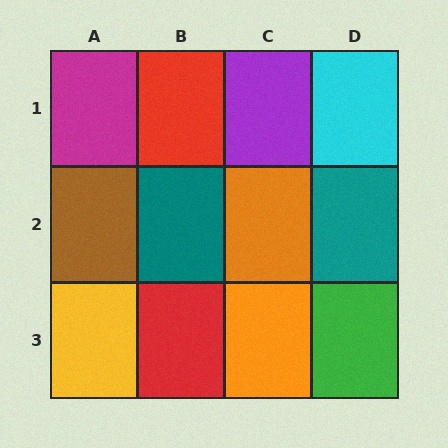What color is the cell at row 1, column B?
Red.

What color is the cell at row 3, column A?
Yellow.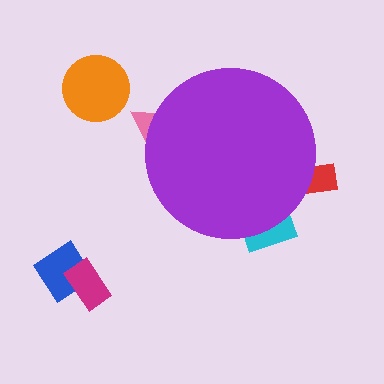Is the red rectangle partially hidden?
Yes, the red rectangle is partially hidden behind the purple circle.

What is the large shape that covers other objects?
A purple circle.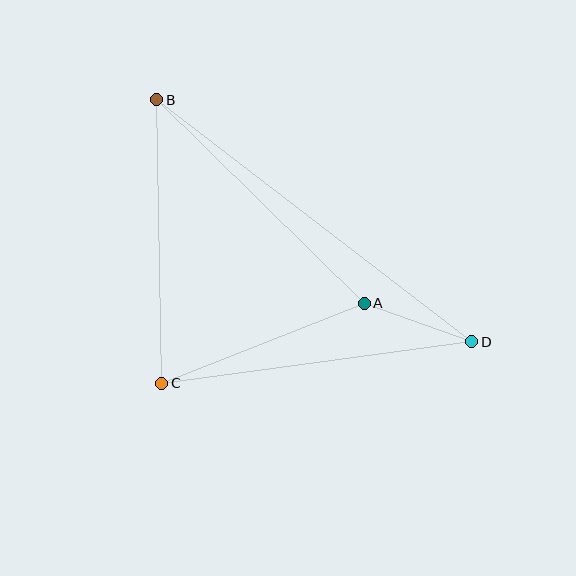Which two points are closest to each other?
Points A and D are closest to each other.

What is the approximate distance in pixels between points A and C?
The distance between A and C is approximately 217 pixels.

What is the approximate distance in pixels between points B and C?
The distance between B and C is approximately 283 pixels.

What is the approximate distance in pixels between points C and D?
The distance between C and D is approximately 313 pixels.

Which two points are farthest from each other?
Points B and D are farthest from each other.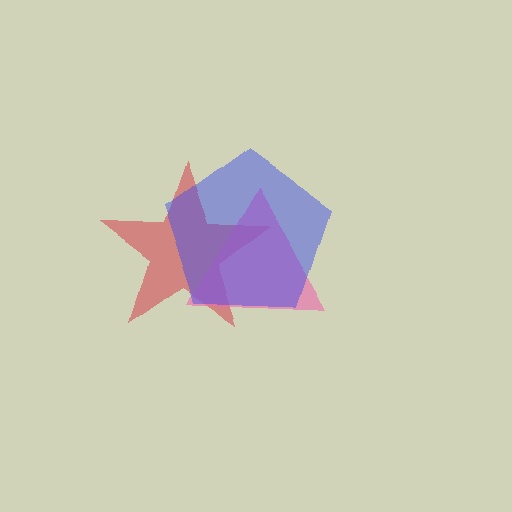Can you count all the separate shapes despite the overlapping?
Yes, there are 3 separate shapes.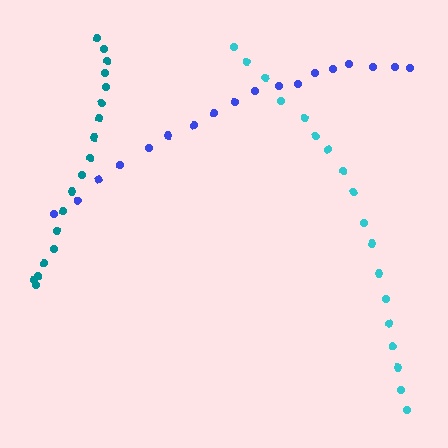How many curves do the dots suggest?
There are 3 distinct paths.